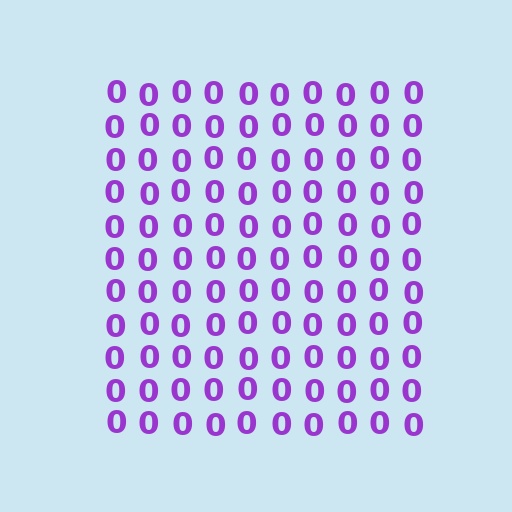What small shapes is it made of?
It is made of small digit 0's.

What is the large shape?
The large shape is a square.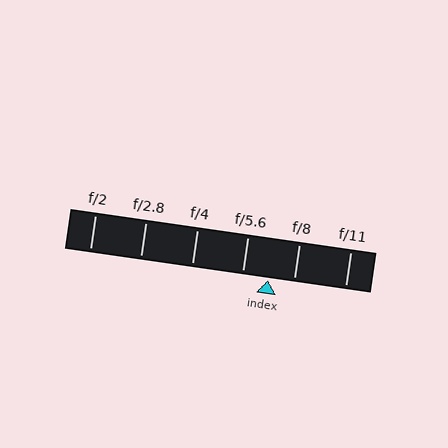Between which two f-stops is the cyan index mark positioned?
The index mark is between f/5.6 and f/8.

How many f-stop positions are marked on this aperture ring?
There are 6 f-stop positions marked.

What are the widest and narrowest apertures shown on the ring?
The widest aperture shown is f/2 and the narrowest is f/11.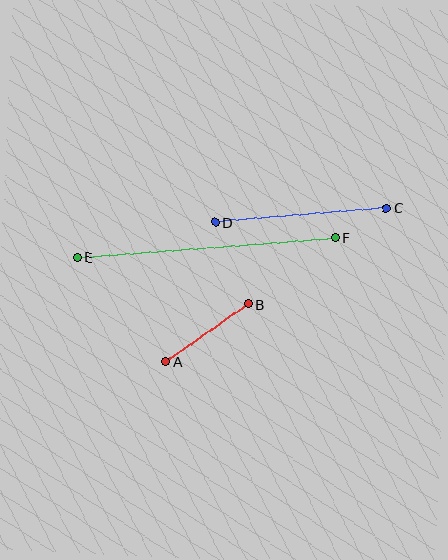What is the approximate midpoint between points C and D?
The midpoint is at approximately (300, 215) pixels.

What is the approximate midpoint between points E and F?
The midpoint is at approximately (206, 247) pixels.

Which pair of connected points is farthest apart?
Points E and F are farthest apart.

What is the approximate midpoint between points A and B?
The midpoint is at approximately (207, 333) pixels.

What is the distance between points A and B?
The distance is approximately 101 pixels.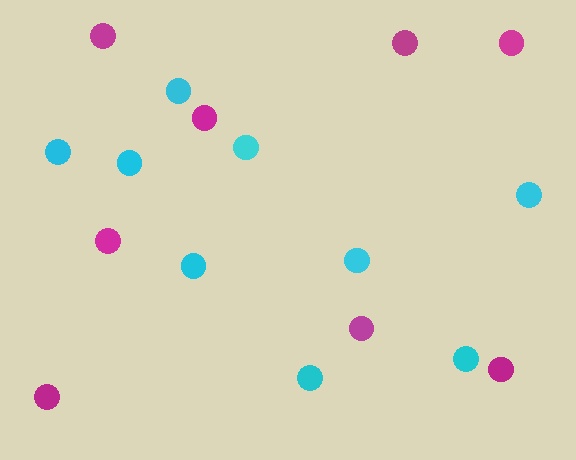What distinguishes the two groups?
There are 2 groups: one group of magenta circles (8) and one group of cyan circles (9).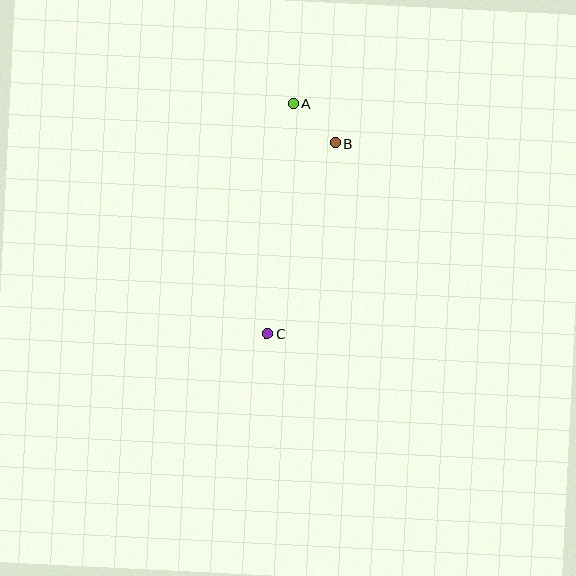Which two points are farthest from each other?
Points A and C are farthest from each other.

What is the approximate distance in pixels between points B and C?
The distance between B and C is approximately 202 pixels.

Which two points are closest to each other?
Points A and B are closest to each other.